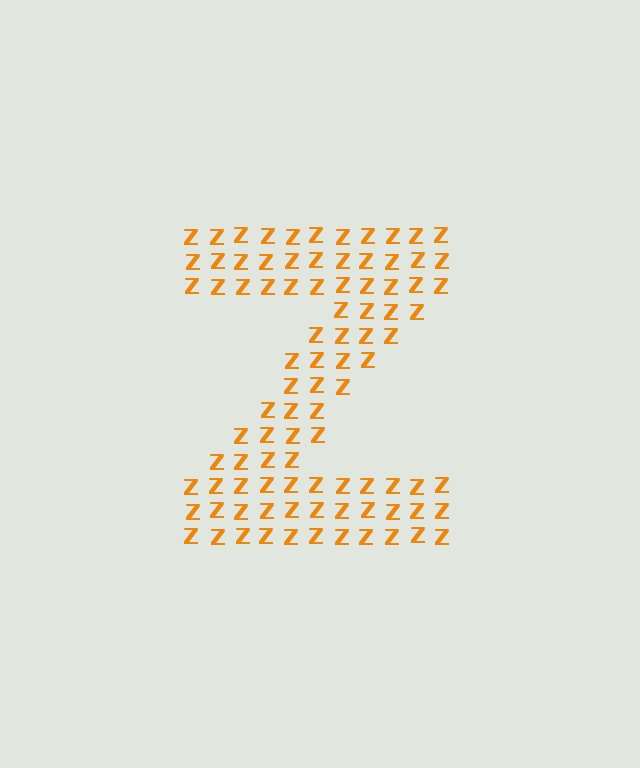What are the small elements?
The small elements are letter Z's.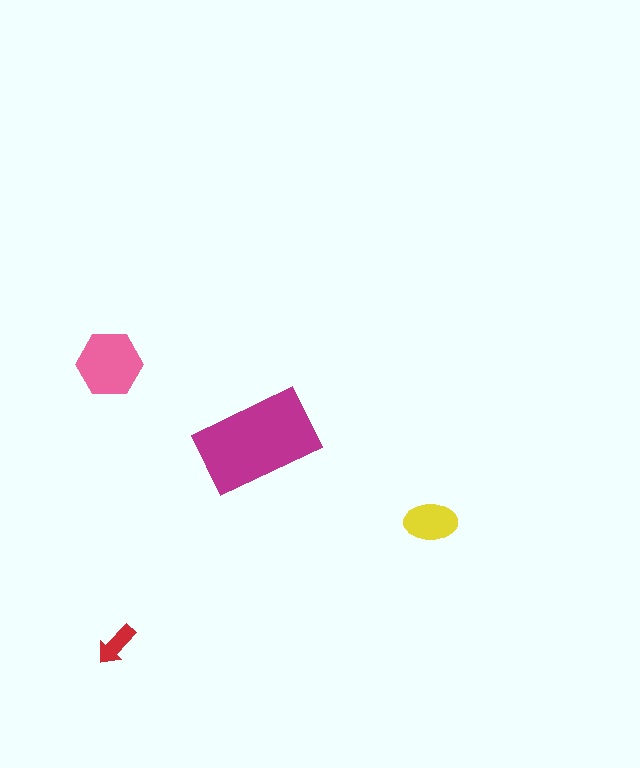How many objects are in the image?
There are 4 objects in the image.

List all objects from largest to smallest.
The magenta rectangle, the pink hexagon, the yellow ellipse, the red arrow.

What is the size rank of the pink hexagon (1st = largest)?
2nd.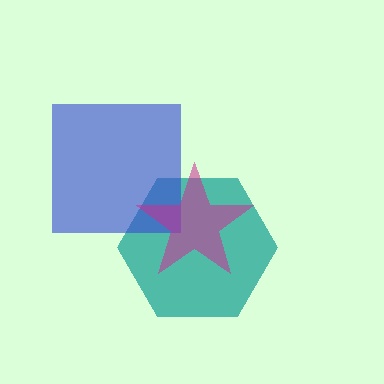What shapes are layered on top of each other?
The layered shapes are: a teal hexagon, a blue square, a magenta star.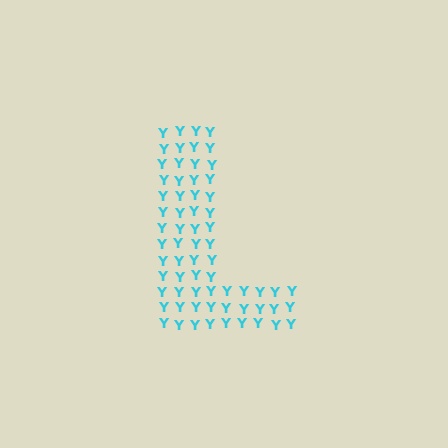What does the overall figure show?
The overall figure shows the letter L.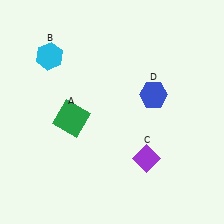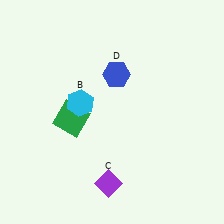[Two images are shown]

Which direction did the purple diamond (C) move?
The purple diamond (C) moved left.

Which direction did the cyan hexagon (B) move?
The cyan hexagon (B) moved down.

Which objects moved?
The objects that moved are: the cyan hexagon (B), the purple diamond (C), the blue hexagon (D).